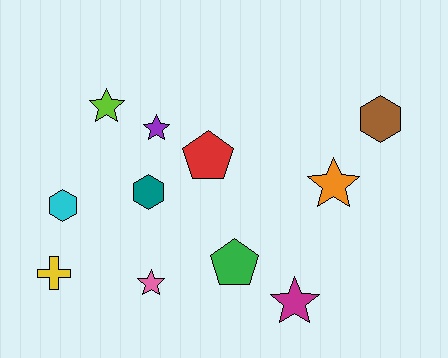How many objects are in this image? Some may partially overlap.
There are 11 objects.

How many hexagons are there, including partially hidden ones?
There are 3 hexagons.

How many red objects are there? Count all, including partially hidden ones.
There is 1 red object.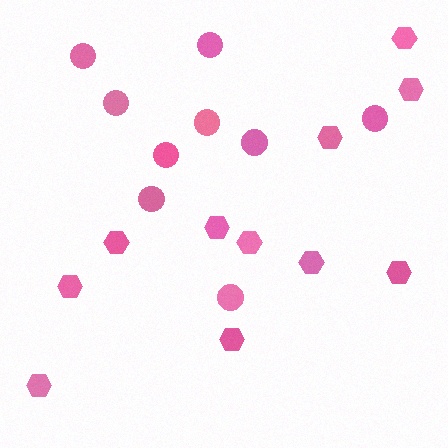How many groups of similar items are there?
There are 2 groups: one group of hexagons (11) and one group of circles (9).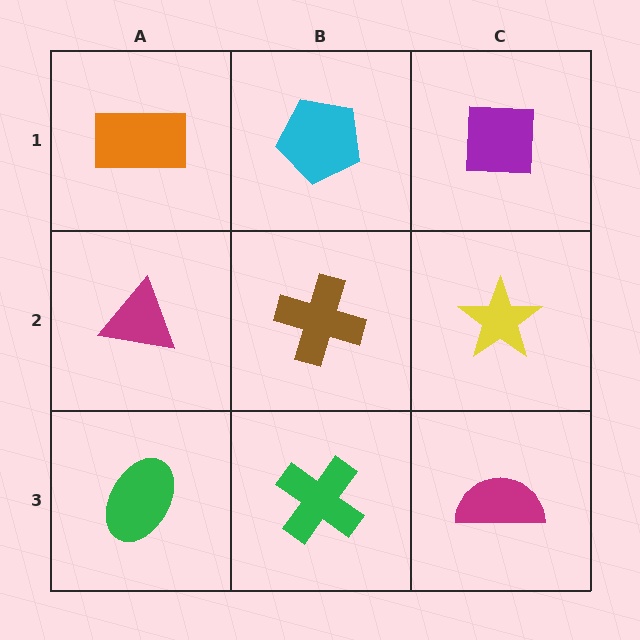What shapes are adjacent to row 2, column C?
A purple square (row 1, column C), a magenta semicircle (row 3, column C), a brown cross (row 2, column B).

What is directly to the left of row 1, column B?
An orange rectangle.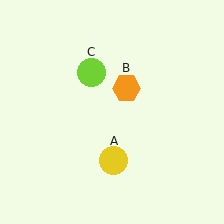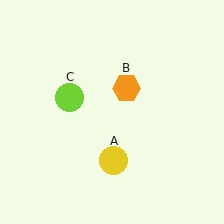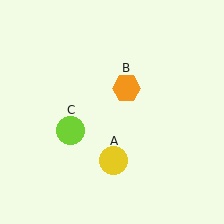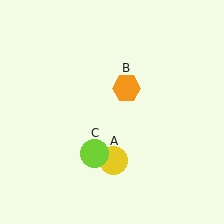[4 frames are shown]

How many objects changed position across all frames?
1 object changed position: lime circle (object C).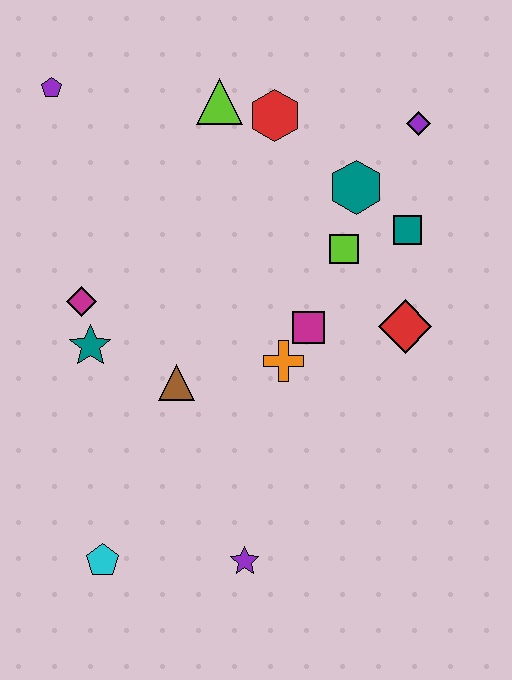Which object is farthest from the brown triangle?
The purple diamond is farthest from the brown triangle.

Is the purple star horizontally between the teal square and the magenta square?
No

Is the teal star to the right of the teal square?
No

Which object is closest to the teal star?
The magenta diamond is closest to the teal star.